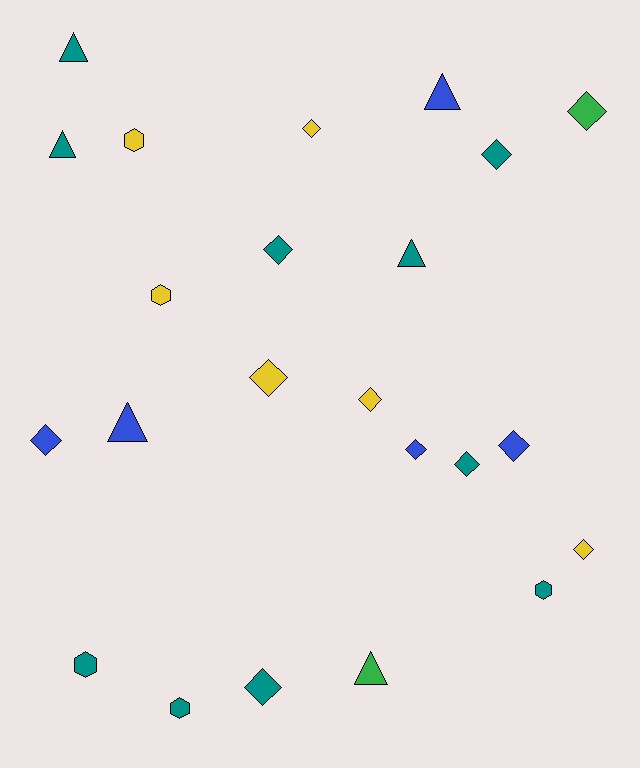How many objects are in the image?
There are 23 objects.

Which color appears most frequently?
Teal, with 10 objects.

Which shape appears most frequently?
Diamond, with 12 objects.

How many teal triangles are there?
There are 3 teal triangles.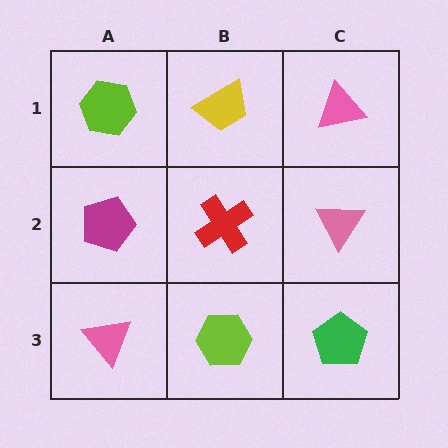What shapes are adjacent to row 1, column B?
A red cross (row 2, column B), a lime hexagon (row 1, column A), a pink triangle (row 1, column C).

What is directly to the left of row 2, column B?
A magenta pentagon.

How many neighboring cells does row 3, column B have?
3.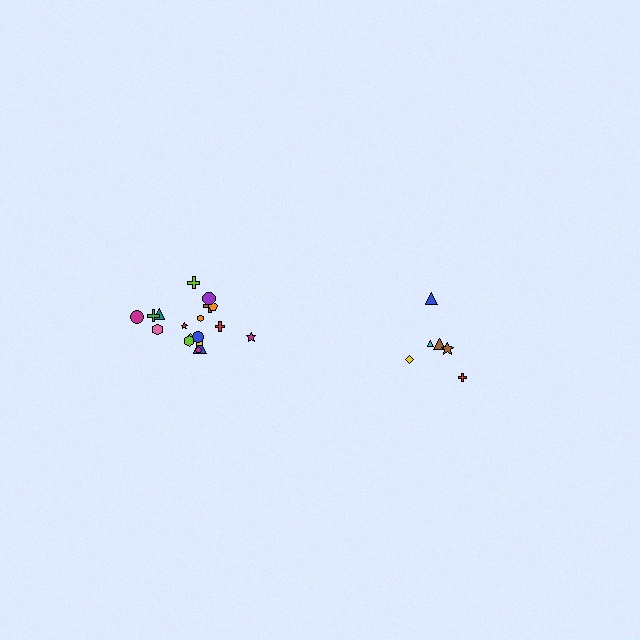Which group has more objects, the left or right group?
The left group.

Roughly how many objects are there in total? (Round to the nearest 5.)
Roughly 25 objects in total.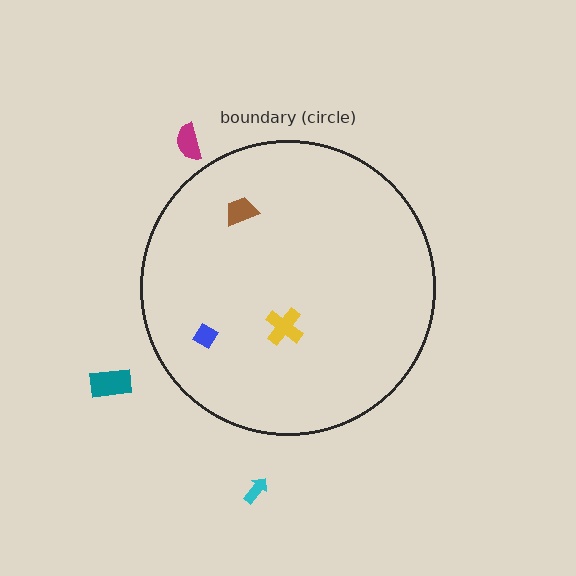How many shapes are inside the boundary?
3 inside, 3 outside.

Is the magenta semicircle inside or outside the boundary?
Outside.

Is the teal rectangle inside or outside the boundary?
Outside.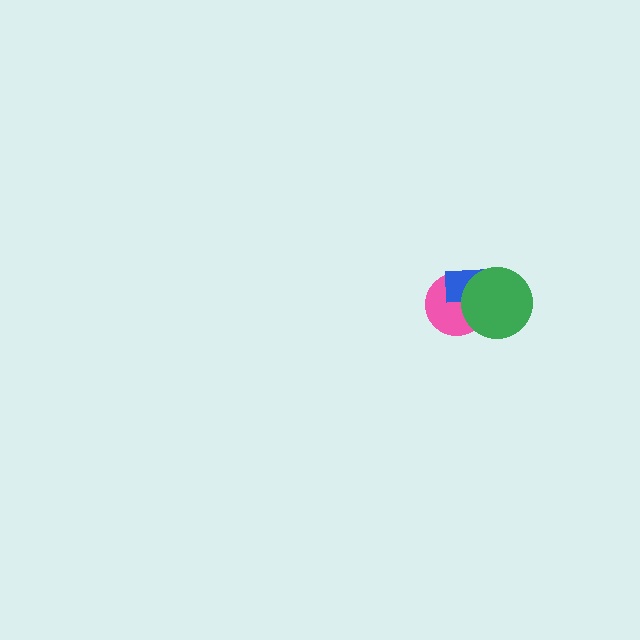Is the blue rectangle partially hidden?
Yes, it is partially covered by another shape.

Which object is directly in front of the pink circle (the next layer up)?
The blue rectangle is directly in front of the pink circle.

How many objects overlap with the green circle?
2 objects overlap with the green circle.